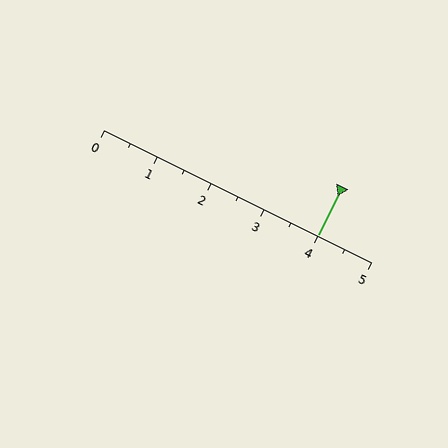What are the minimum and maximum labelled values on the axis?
The axis runs from 0 to 5.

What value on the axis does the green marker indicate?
The marker indicates approximately 4.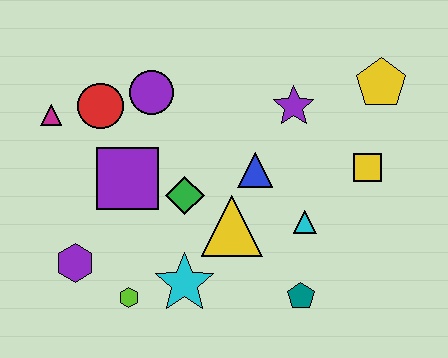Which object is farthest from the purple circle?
The teal pentagon is farthest from the purple circle.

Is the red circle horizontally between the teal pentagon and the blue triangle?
No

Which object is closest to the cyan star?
The lime hexagon is closest to the cyan star.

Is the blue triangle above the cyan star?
Yes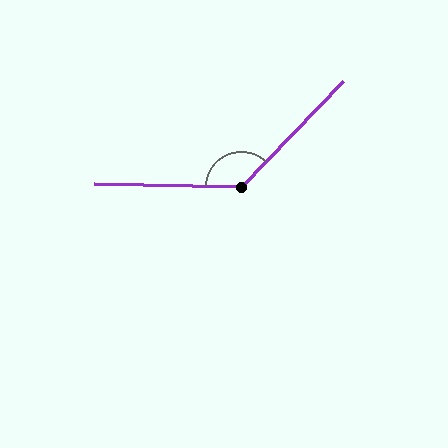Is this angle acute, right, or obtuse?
It is obtuse.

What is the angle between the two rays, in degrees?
Approximately 133 degrees.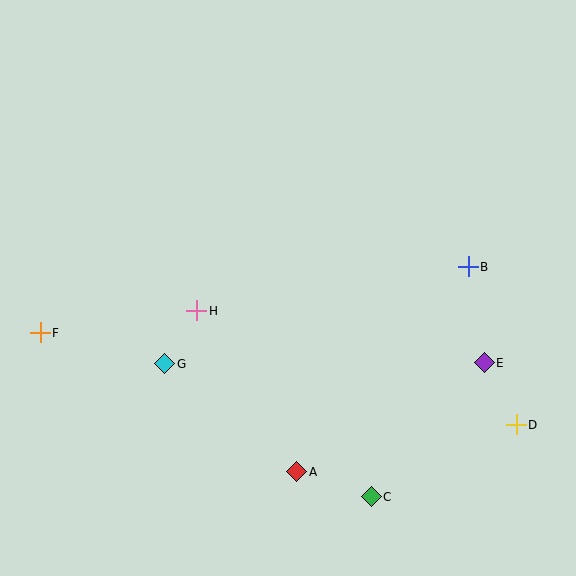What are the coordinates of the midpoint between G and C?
The midpoint between G and C is at (268, 430).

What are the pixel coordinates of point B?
Point B is at (468, 267).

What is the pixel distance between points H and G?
The distance between H and G is 62 pixels.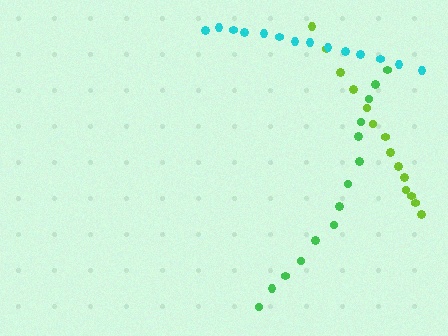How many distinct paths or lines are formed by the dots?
There are 3 distinct paths.